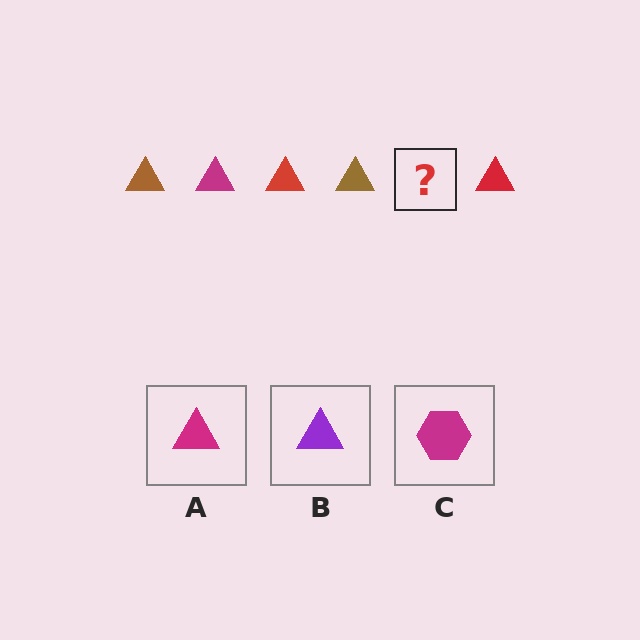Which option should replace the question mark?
Option A.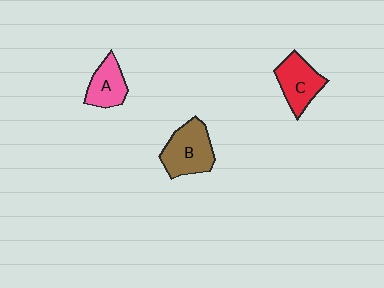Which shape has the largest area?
Shape B (brown).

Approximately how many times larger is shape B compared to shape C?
Approximately 1.2 times.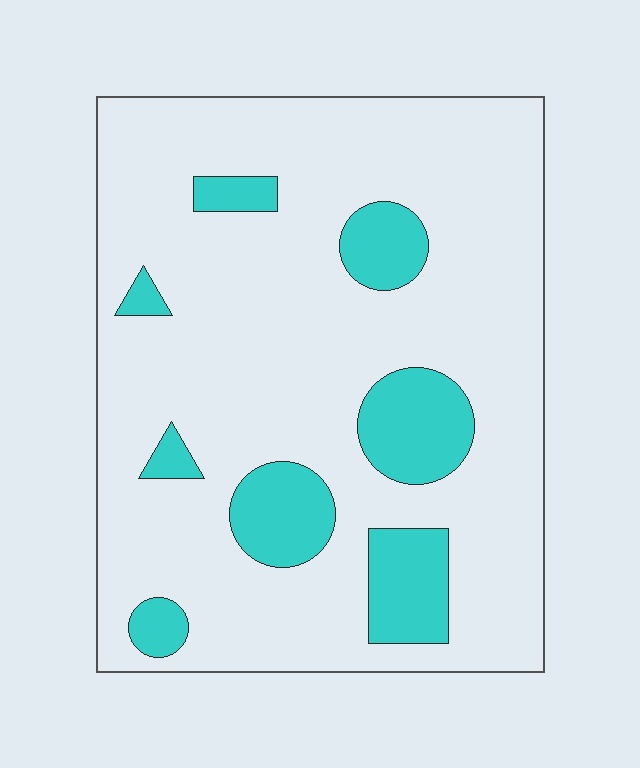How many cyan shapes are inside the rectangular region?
8.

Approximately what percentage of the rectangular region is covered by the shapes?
Approximately 15%.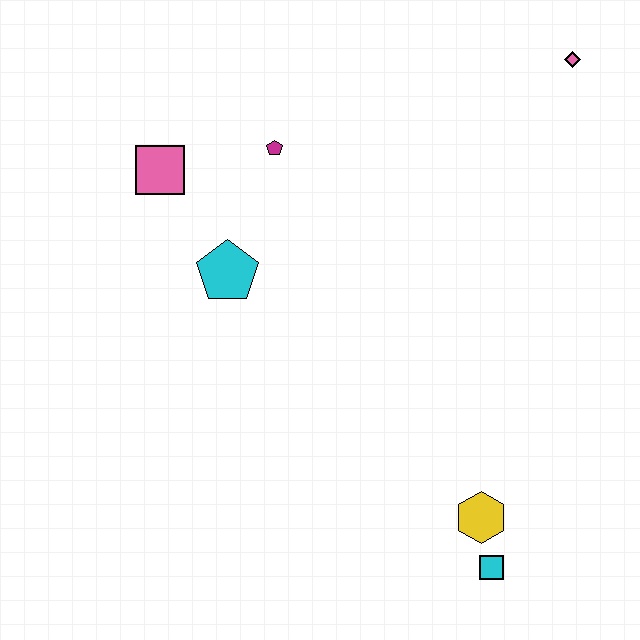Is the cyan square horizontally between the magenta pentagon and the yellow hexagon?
No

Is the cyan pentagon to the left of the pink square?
No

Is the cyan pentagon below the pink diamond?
Yes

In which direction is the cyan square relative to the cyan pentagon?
The cyan square is below the cyan pentagon.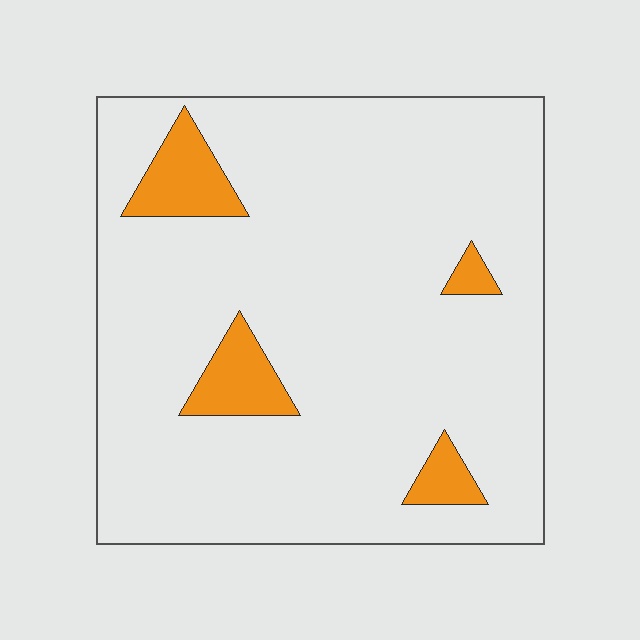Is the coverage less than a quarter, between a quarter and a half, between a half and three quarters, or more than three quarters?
Less than a quarter.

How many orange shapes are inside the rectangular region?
4.